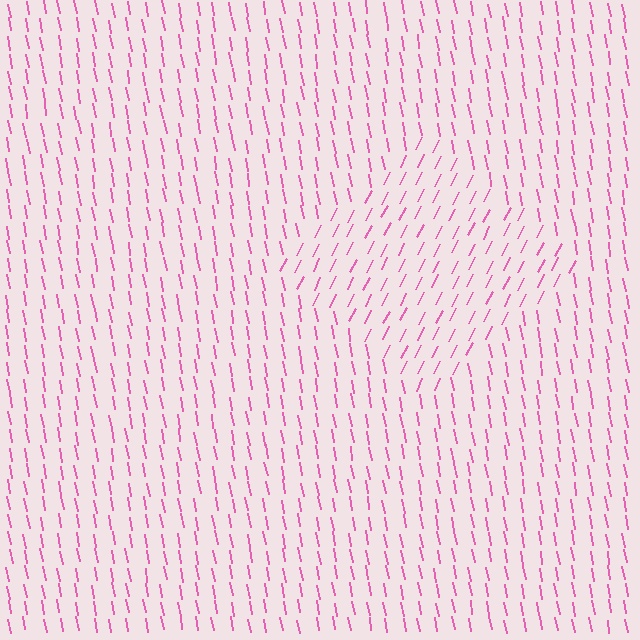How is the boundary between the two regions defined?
The boundary is defined purely by a change in line orientation (approximately 37 degrees difference). All lines are the same color and thickness.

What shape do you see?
I see a diamond.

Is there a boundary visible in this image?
Yes, there is a texture boundary formed by a change in line orientation.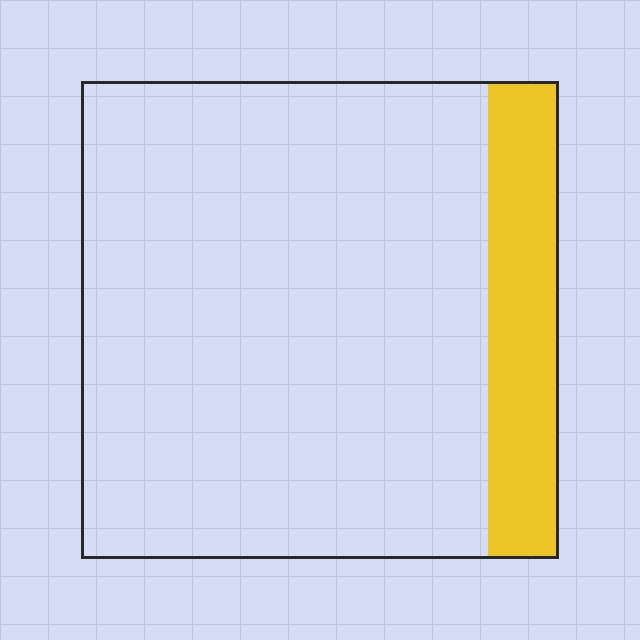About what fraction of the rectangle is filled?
About one sixth (1/6).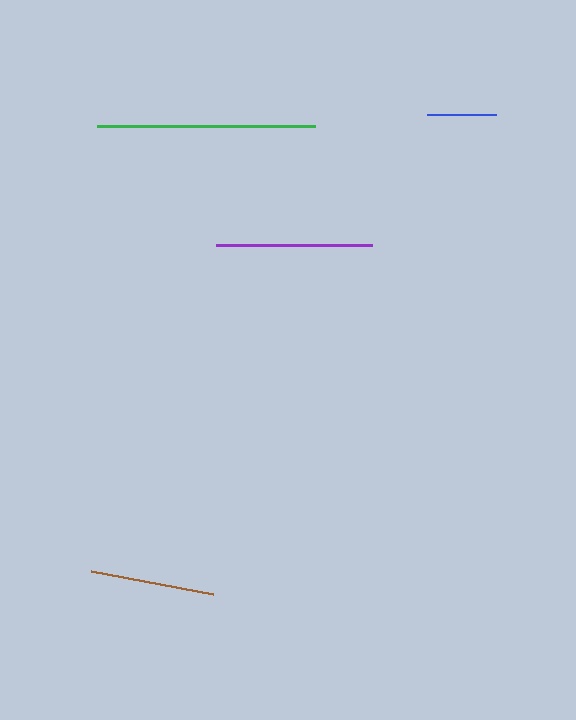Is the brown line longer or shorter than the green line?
The green line is longer than the brown line.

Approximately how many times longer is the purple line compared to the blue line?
The purple line is approximately 2.3 times the length of the blue line.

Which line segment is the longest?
The green line is the longest at approximately 218 pixels.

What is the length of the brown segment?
The brown segment is approximately 125 pixels long.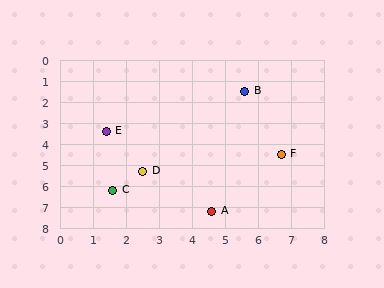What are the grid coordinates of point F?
Point F is at approximately (6.7, 4.5).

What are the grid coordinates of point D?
Point D is at approximately (2.5, 5.3).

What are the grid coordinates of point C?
Point C is at approximately (1.6, 6.2).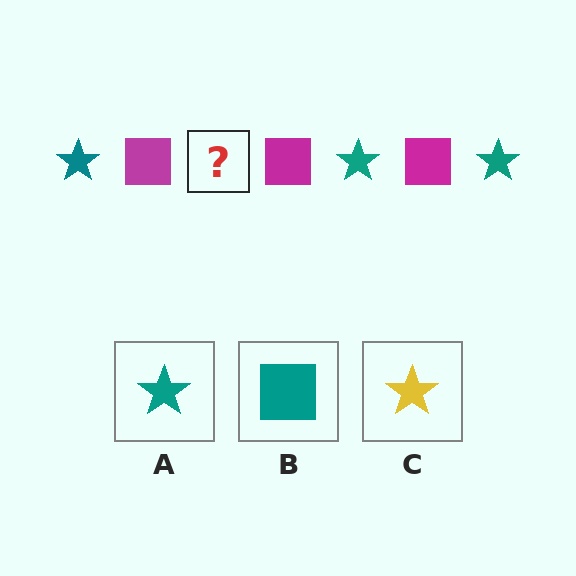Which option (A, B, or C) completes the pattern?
A.